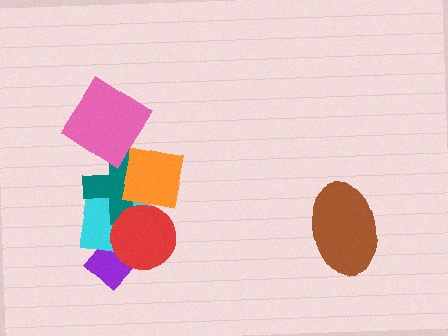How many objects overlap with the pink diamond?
0 objects overlap with the pink diamond.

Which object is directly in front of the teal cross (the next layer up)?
The red circle is directly in front of the teal cross.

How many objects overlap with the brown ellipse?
0 objects overlap with the brown ellipse.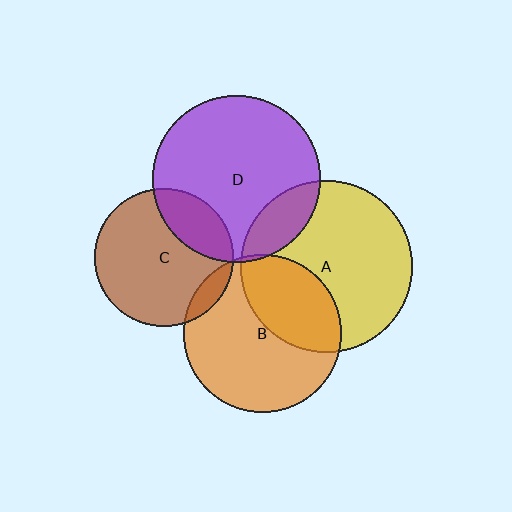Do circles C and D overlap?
Yes.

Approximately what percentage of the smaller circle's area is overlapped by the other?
Approximately 25%.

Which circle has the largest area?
Circle A (yellow).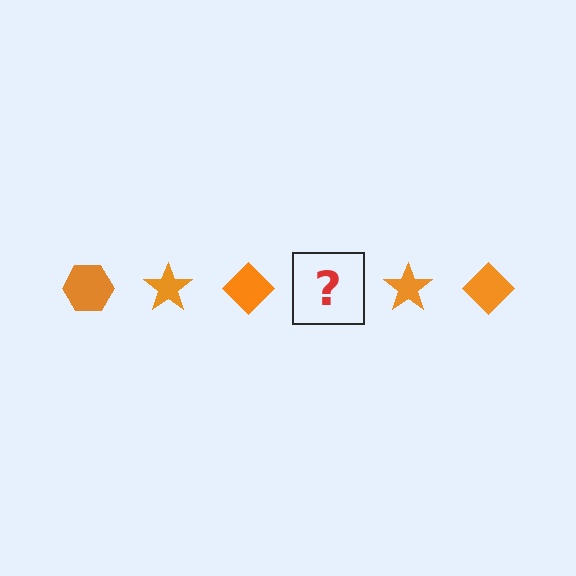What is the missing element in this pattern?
The missing element is an orange hexagon.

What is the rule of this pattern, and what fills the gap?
The rule is that the pattern cycles through hexagon, star, diamond shapes in orange. The gap should be filled with an orange hexagon.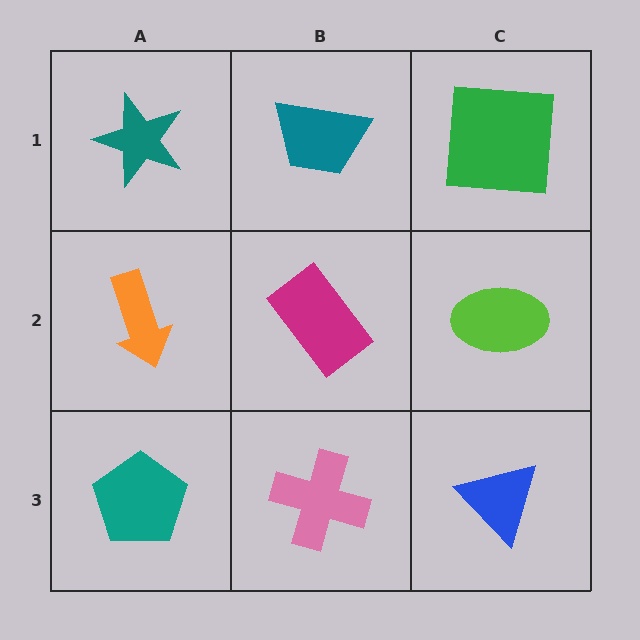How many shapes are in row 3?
3 shapes.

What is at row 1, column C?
A green square.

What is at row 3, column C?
A blue triangle.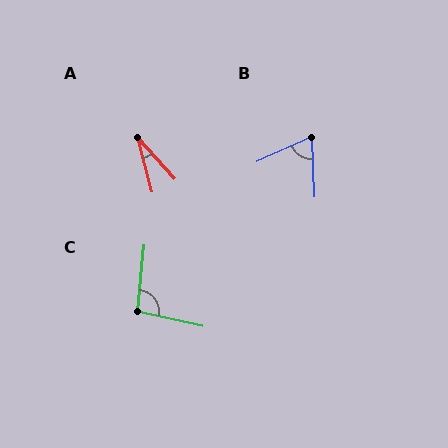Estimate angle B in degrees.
Approximately 68 degrees.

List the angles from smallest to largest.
A (26°), B (68°), C (97°).